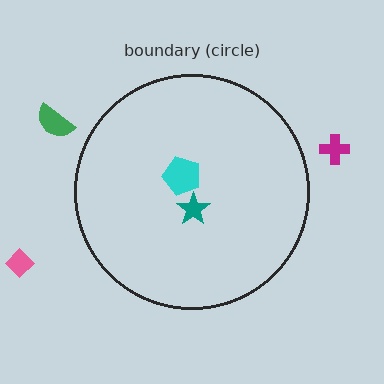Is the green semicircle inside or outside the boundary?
Outside.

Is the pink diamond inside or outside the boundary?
Outside.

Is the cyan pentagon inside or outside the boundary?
Inside.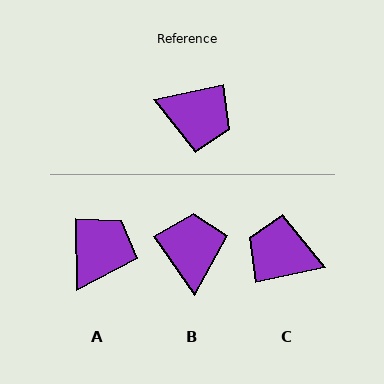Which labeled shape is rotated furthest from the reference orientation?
C, about 180 degrees away.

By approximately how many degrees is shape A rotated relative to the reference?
Approximately 79 degrees counter-clockwise.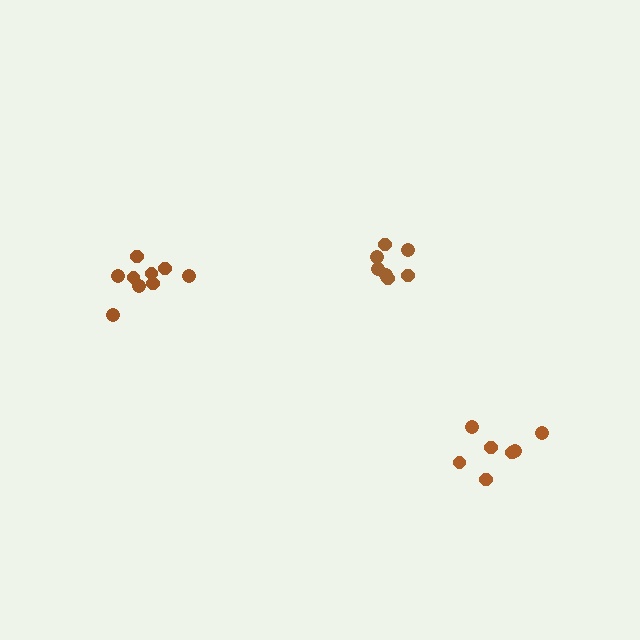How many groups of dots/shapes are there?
There are 3 groups.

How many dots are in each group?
Group 1: 7 dots, Group 2: 9 dots, Group 3: 7 dots (23 total).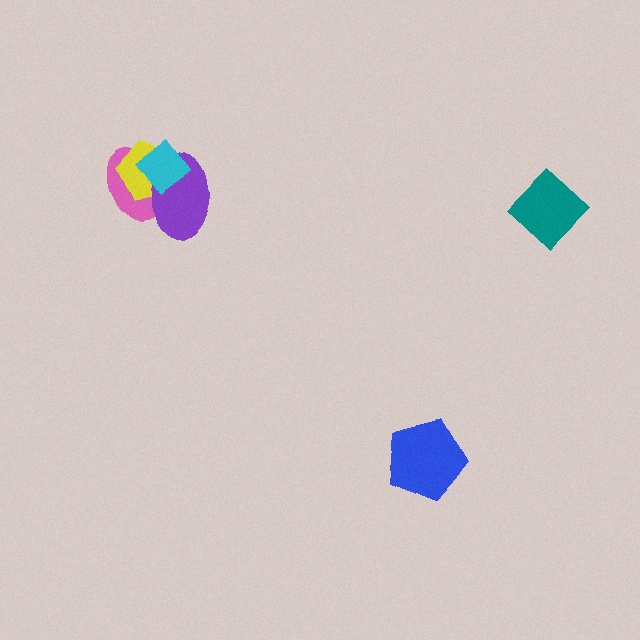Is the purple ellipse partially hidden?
Yes, it is partially covered by another shape.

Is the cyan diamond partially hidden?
No, no other shape covers it.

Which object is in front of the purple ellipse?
The cyan diamond is in front of the purple ellipse.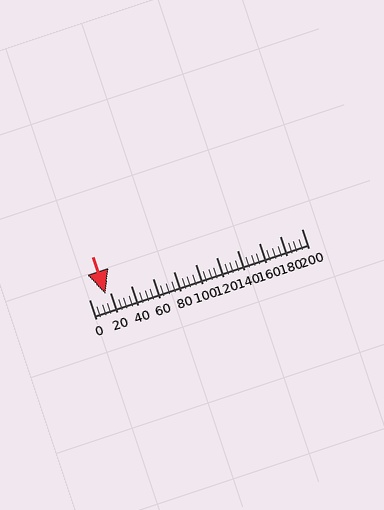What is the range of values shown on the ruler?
The ruler shows values from 0 to 200.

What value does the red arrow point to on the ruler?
The red arrow points to approximately 16.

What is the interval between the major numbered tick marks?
The major tick marks are spaced 20 units apart.